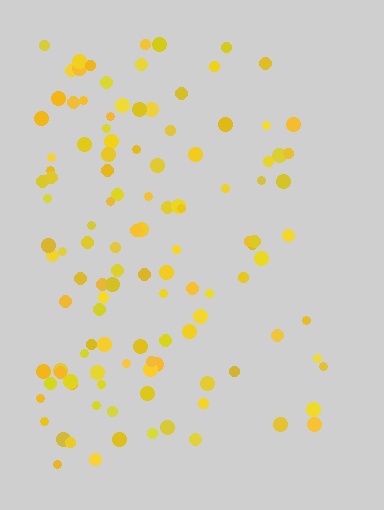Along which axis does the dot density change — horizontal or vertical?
Horizontal.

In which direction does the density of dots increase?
From right to left, with the left side densest.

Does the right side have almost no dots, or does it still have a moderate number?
Still a moderate number, just noticeably fewer than the left.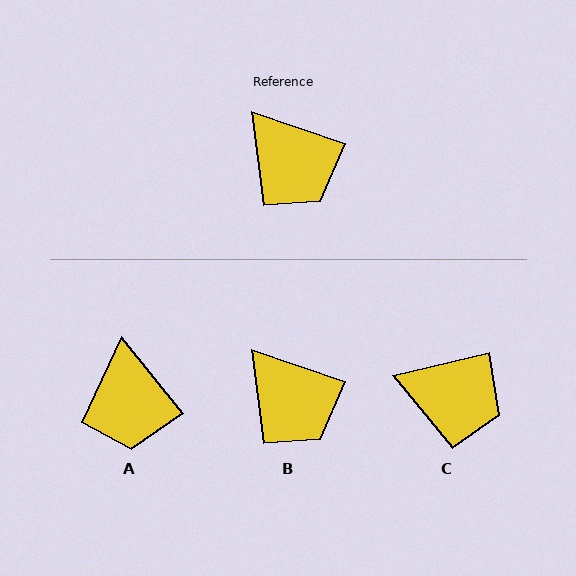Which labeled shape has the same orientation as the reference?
B.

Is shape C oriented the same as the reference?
No, it is off by about 32 degrees.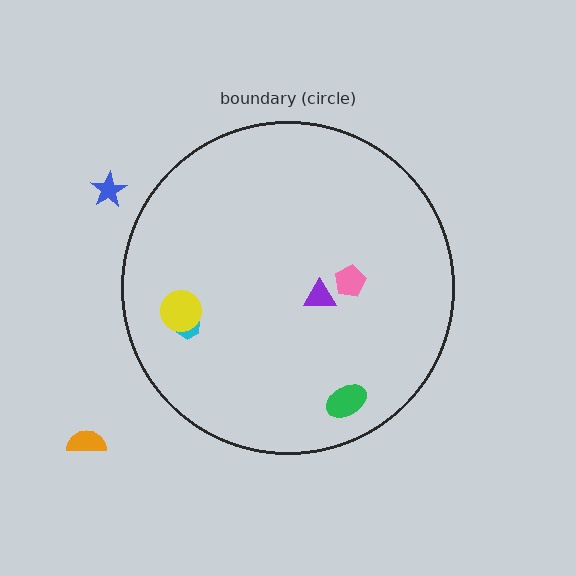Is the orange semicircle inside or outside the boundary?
Outside.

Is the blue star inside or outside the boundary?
Outside.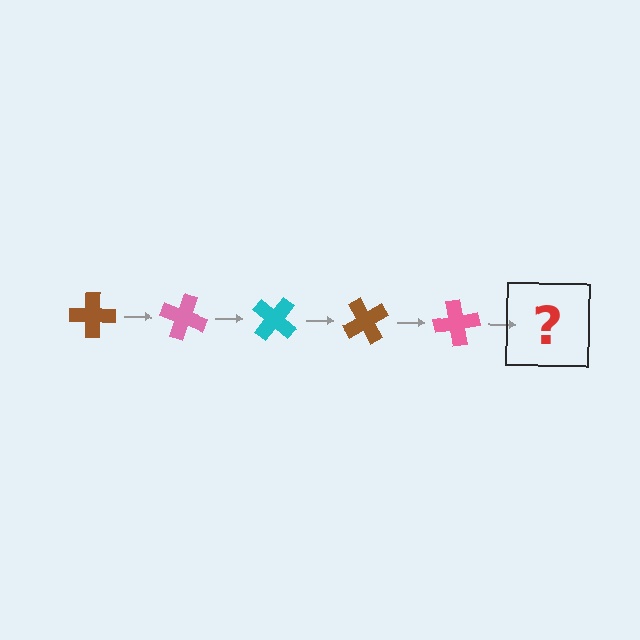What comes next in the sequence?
The next element should be a cyan cross, rotated 100 degrees from the start.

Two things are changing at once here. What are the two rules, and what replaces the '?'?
The two rules are that it rotates 20 degrees each step and the color cycles through brown, pink, and cyan. The '?' should be a cyan cross, rotated 100 degrees from the start.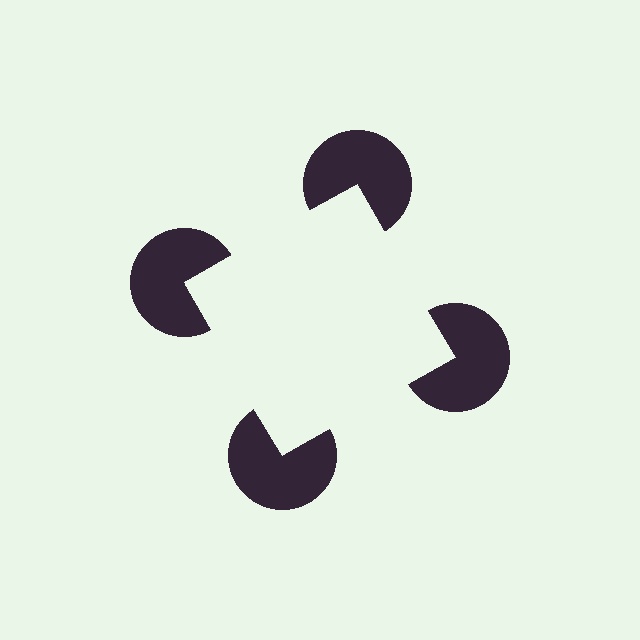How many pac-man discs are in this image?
There are 4 — one at each vertex of the illusory square.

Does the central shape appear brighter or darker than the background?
It typically appears slightly brighter than the background, even though no actual brightness change is drawn.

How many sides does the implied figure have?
4 sides.